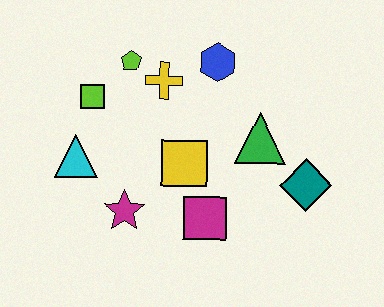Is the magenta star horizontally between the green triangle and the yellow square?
No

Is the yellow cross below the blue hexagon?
Yes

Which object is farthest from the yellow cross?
The teal diamond is farthest from the yellow cross.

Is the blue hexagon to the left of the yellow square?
No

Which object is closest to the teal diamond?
The green triangle is closest to the teal diamond.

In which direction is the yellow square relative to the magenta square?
The yellow square is above the magenta square.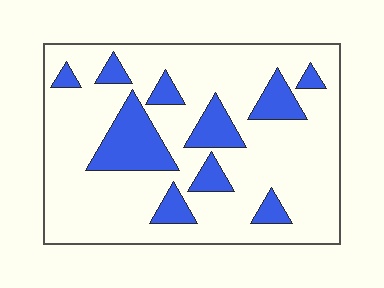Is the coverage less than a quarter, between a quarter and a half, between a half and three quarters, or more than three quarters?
Less than a quarter.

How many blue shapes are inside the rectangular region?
10.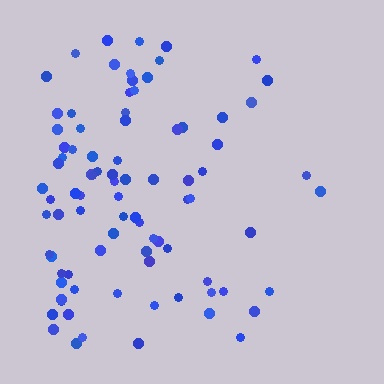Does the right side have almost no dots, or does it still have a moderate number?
Still a moderate number, just noticeably fewer than the left.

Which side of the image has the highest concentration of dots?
The left.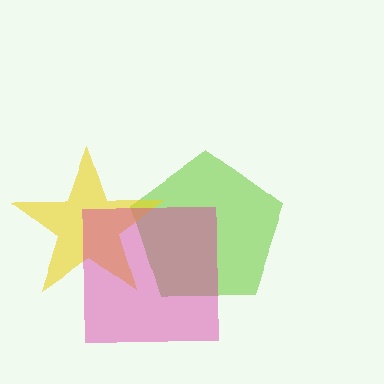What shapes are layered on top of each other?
The layered shapes are: a lime pentagon, a yellow star, a magenta square.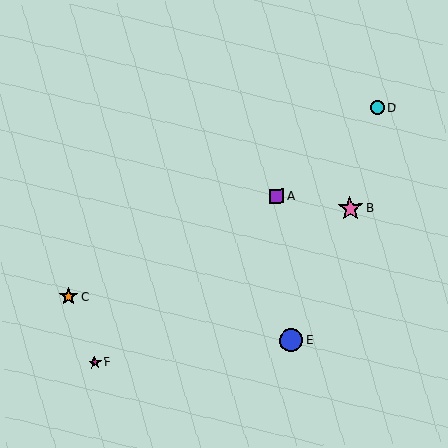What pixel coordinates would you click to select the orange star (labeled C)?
Click at (68, 297) to select the orange star C.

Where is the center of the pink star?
The center of the pink star is at (350, 208).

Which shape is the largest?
The pink star (labeled B) is the largest.